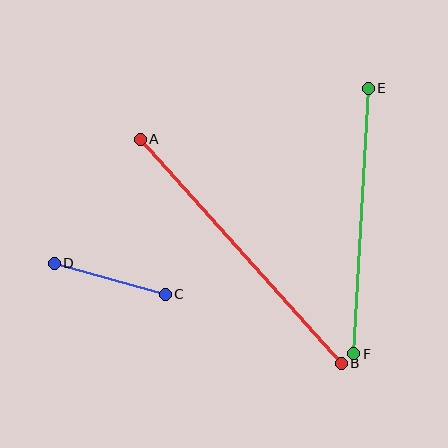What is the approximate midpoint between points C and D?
The midpoint is at approximately (110, 279) pixels.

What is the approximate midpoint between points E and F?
The midpoint is at approximately (361, 221) pixels.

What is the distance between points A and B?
The distance is approximately 301 pixels.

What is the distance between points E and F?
The distance is approximately 266 pixels.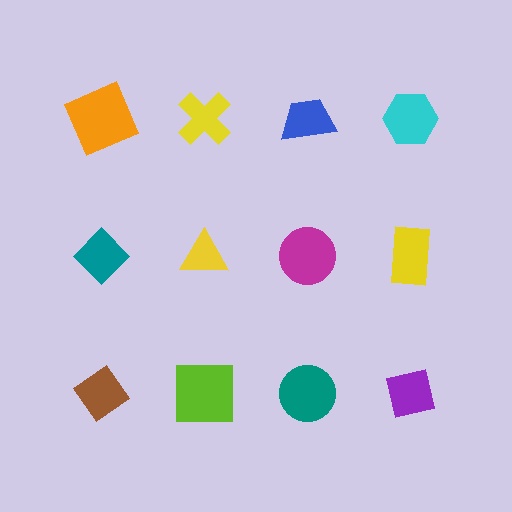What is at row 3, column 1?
A brown diamond.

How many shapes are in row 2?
4 shapes.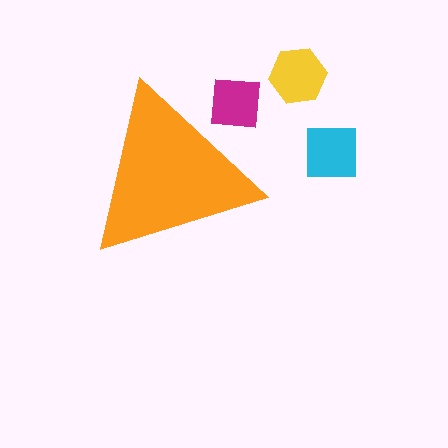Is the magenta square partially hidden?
Yes, the magenta square is partially hidden behind the orange triangle.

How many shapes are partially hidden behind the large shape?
1 shape is partially hidden.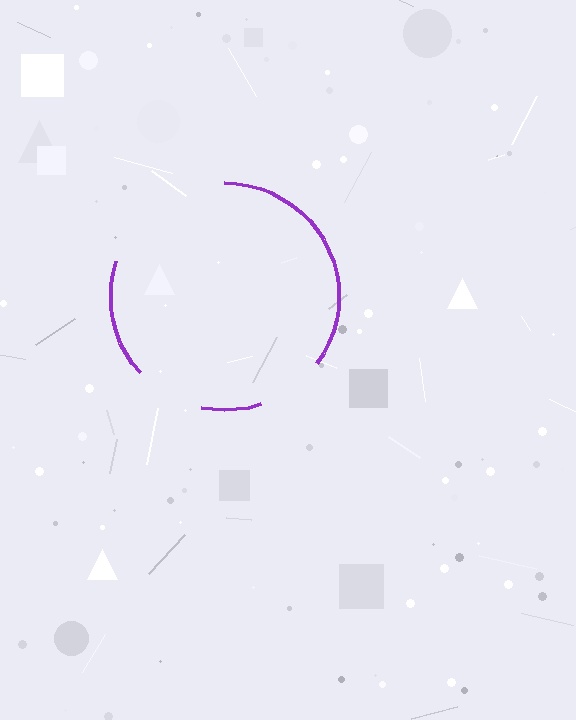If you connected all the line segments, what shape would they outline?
They would outline a circle.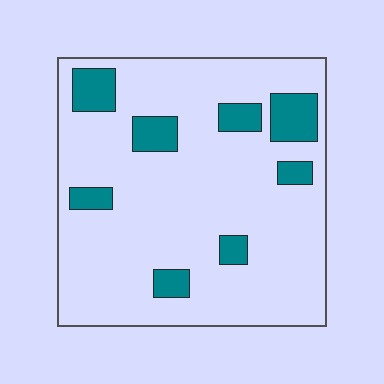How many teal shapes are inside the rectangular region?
8.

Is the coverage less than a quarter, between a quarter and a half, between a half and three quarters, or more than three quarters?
Less than a quarter.